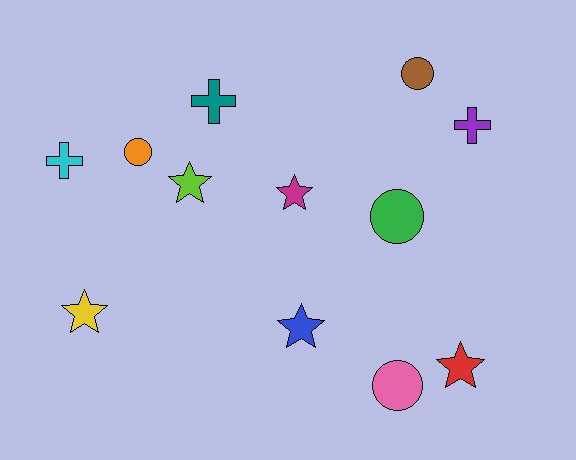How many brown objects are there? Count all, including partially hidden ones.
There is 1 brown object.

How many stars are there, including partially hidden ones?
There are 5 stars.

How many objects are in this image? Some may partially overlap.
There are 12 objects.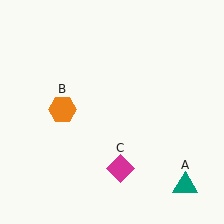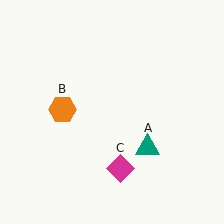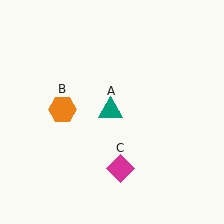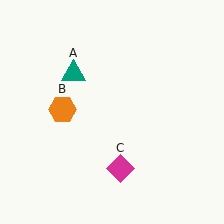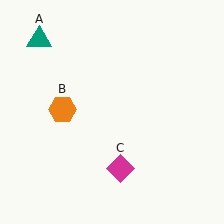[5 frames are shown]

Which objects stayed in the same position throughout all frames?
Orange hexagon (object B) and magenta diamond (object C) remained stationary.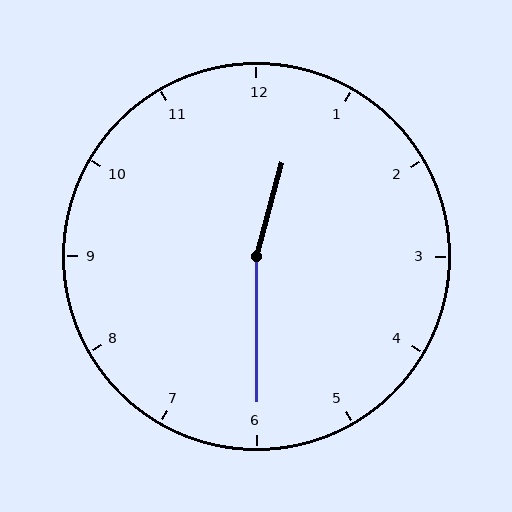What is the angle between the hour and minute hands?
Approximately 165 degrees.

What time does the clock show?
12:30.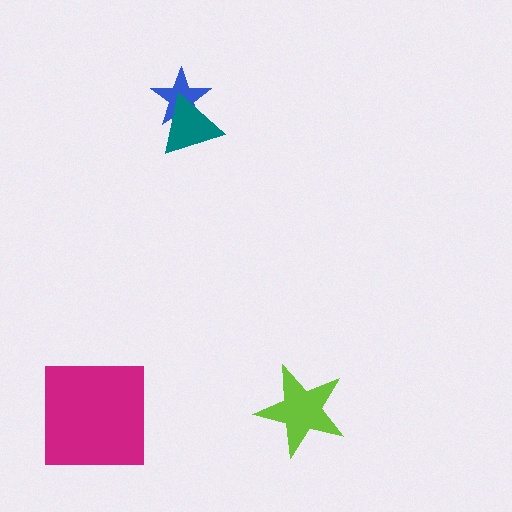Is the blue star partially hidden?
Yes, it is partially covered by another shape.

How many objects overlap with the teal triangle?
1 object overlaps with the teal triangle.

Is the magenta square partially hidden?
No, no other shape covers it.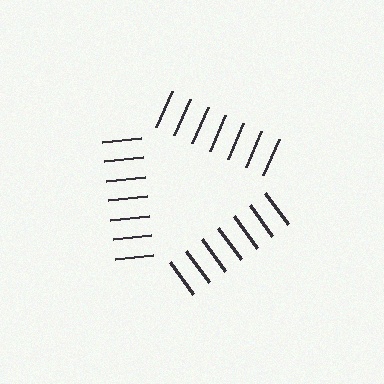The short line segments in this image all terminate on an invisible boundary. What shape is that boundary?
An illusory triangle — the line segments terminate on its edges but no continuous stroke is drawn.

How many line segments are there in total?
21 — 7 along each of the 3 edges.